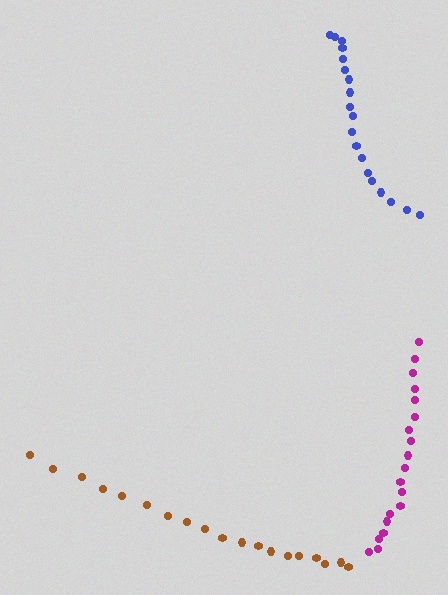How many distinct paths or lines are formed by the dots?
There are 3 distinct paths.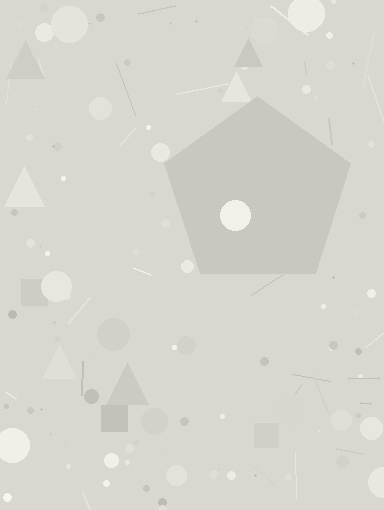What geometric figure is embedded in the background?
A pentagon is embedded in the background.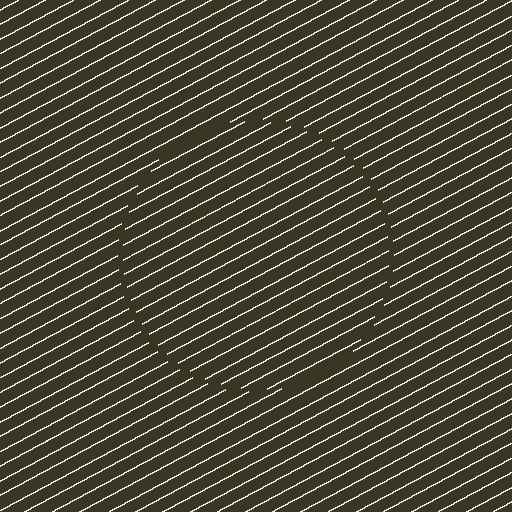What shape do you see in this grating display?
An illusory circle. The interior of the shape contains the same grating, shifted by half a period — the contour is defined by the phase discontinuity where line-ends from the inner and outer gratings abut.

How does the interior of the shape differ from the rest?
The interior of the shape contains the same grating, shifted by half a period — the contour is defined by the phase discontinuity where line-ends from the inner and outer gratings abut.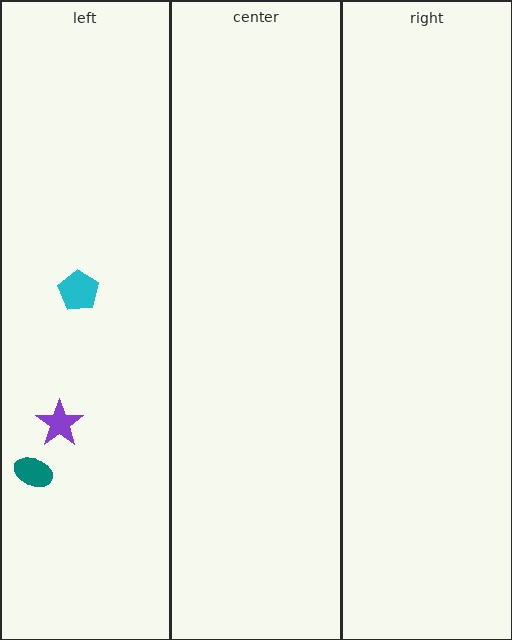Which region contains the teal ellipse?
The left region.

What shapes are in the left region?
The cyan pentagon, the teal ellipse, the purple star.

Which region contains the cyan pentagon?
The left region.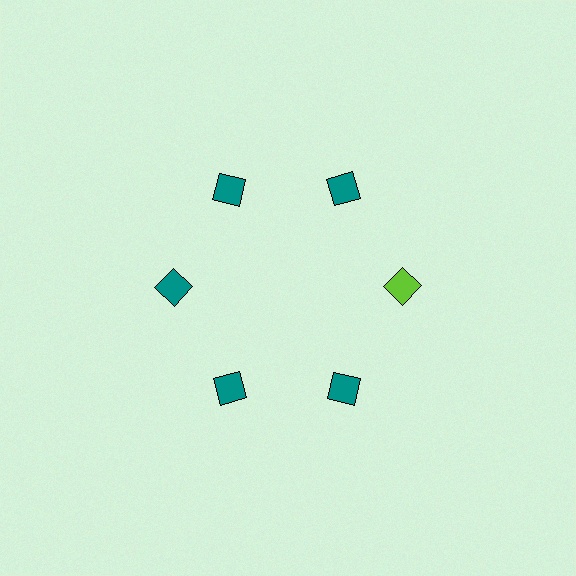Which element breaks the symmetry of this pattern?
The lime diamond at roughly the 3 o'clock position breaks the symmetry. All other shapes are teal diamonds.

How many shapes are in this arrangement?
There are 6 shapes arranged in a ring pattern.